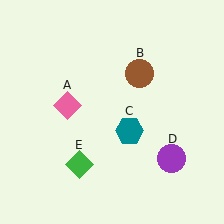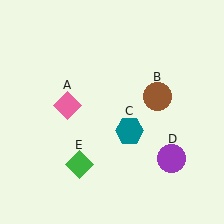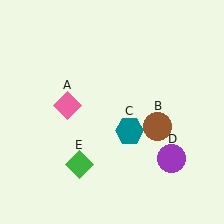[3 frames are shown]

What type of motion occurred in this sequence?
The brown circle (object B) rotated clockwise around the center of the scene.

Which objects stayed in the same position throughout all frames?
Pink diamond (object A) and teal hexagon (object C) and purple circle (object D) and green diamond (object E) remained stationary.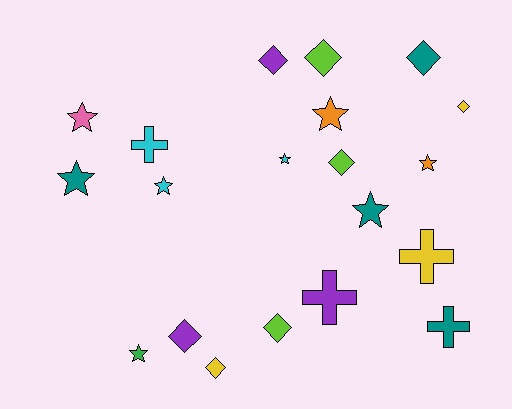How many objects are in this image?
There are 20 objects.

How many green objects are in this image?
There is 1 green object.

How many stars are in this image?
There are 8 stars.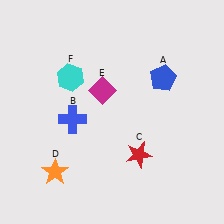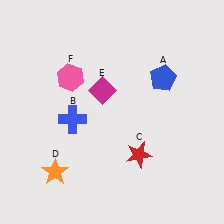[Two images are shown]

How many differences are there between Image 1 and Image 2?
There is 1 difference between the two images.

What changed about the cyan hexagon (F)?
In Image 1, F is cyan. In Image 2, it changed to pink.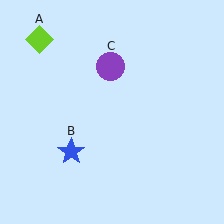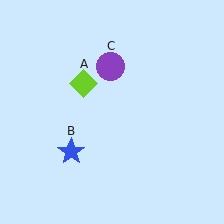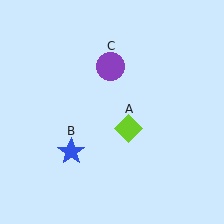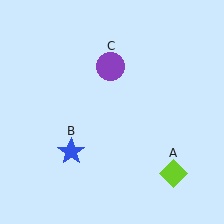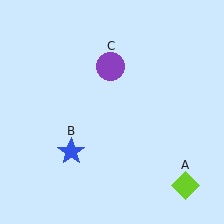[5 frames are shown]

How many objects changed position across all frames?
1 object changed position: lime diamond (object A).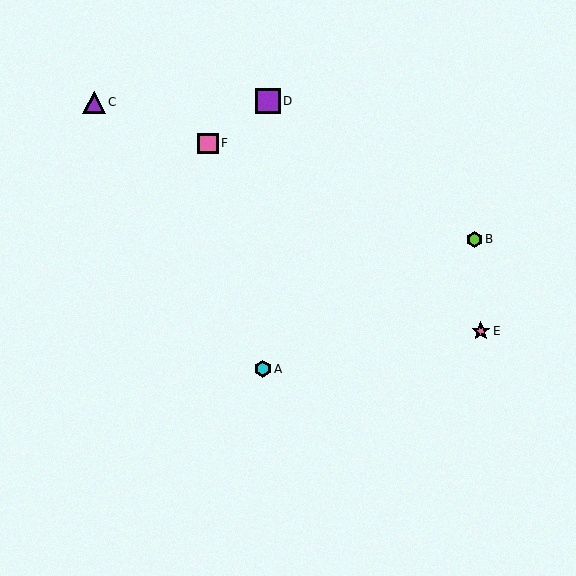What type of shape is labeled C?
Shape C is a purple triangle.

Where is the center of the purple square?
The center of the purple square is at (268, 101).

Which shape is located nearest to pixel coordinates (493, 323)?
The pink star (labeled E) at (481, 331) is nearest to that location.